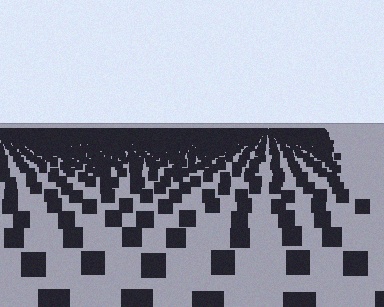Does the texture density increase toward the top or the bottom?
Density increases toward the top.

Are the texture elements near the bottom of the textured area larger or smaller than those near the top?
Larger. Near the bottom, elements are closer to the viewer and appear at a bigger on-screen size.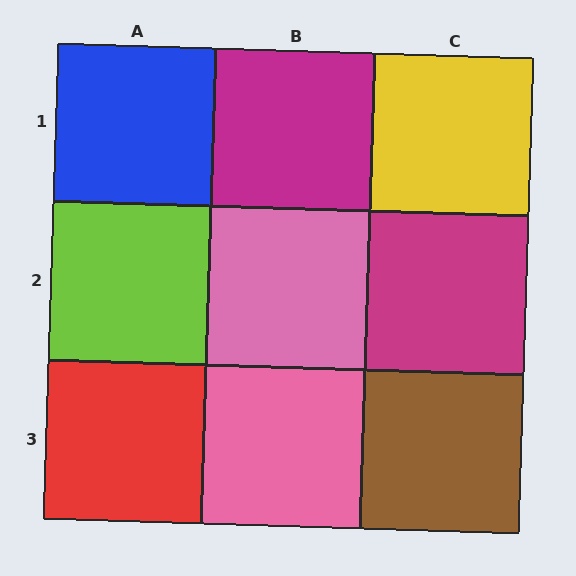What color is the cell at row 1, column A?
Blue.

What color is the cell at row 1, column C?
Yellow.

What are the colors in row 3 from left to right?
Red, pink, brown.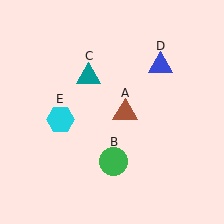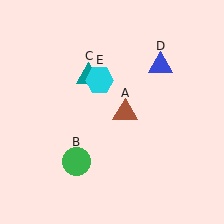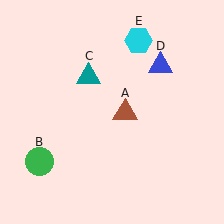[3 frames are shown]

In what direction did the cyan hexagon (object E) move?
The cyan hexagon (object E) moved up and to the right.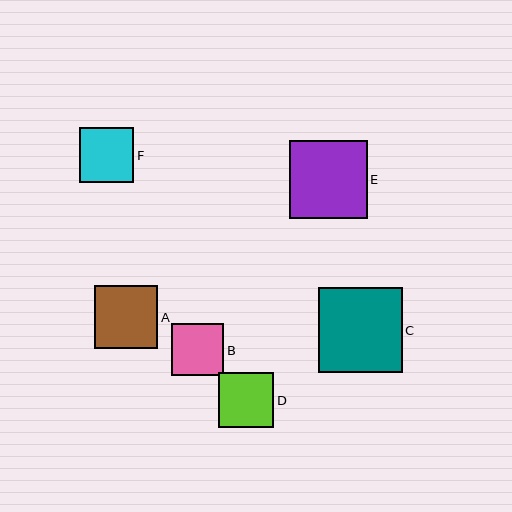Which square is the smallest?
Square B is the smallest with a size of approximately 52 pixels.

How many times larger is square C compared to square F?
Square C is approximately 1.6 times the size of square F.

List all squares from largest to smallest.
From largest to smallest: C, E, A, D, F, B.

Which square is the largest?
Square C is the largest with a size of approximately 84 pixels.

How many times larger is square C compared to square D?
Square C is approximately 1.5 times the size of square D.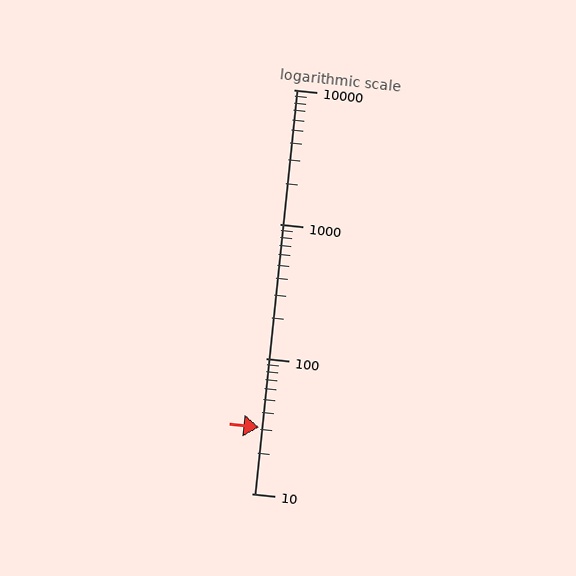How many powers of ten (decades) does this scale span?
The scale spans 3 decades, from 10 to 10000.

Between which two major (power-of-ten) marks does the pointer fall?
The pointer is between 10 and 100.